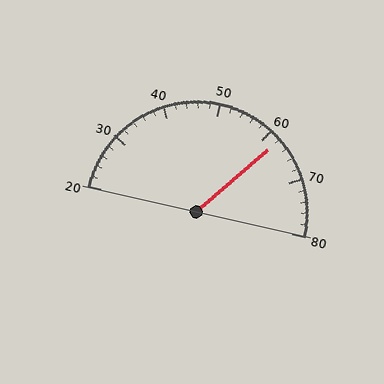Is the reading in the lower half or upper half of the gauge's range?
The reading is in the upper half of the range (20 to 80).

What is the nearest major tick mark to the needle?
The nearest major tick mark is 60.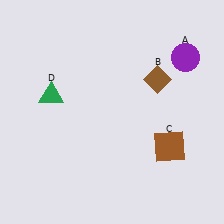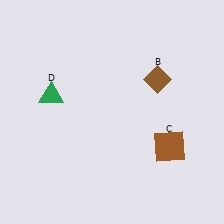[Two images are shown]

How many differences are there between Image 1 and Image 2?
There is 1 difference between the two images.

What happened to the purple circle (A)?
The purple circle (A) was removed in Image 2. It was in the top-right area of Image 1.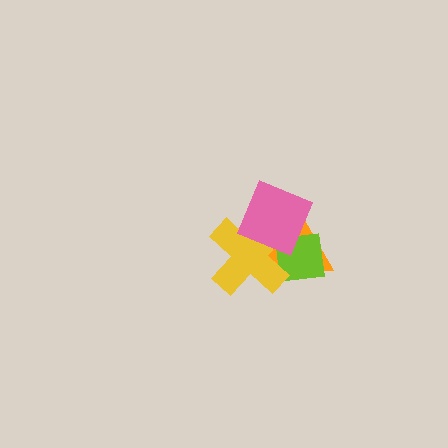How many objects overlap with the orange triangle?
3 objects overlap with the orange triangle.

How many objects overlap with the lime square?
3 objects overlap with the lime square.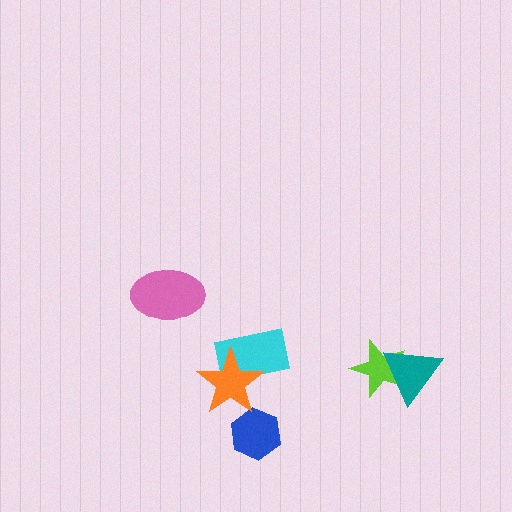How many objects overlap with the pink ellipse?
0 objects overlap with the pink ellipse.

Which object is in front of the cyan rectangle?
The orange star is in front of the cyan rectangle.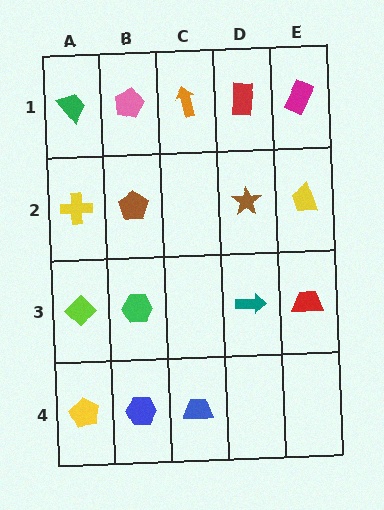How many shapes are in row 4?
3 shapes.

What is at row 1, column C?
An orange arrow.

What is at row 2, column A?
A yellow cross.